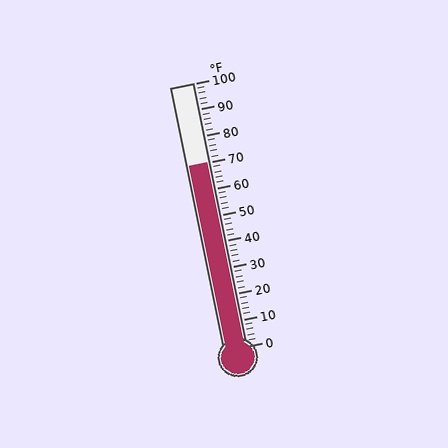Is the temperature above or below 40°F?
The temperature is above 40°F.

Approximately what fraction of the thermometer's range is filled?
The thermometer is filled to approximately 70% of its range.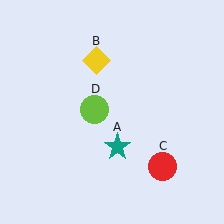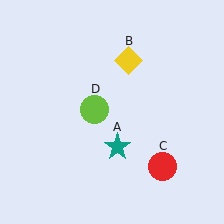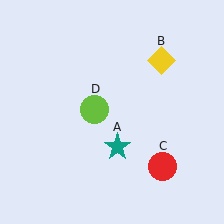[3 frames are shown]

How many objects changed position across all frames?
1 object changed position: yellow diamond (object B).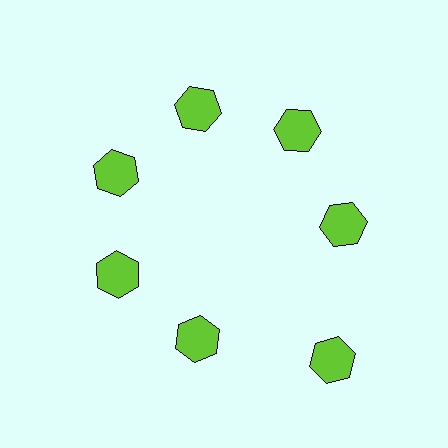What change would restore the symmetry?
The symmetry would be restored by moving it inward, back onto the ring so that all 7 hexagons sit at equal angles and equal distance from the center.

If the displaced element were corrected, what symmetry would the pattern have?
It would have 7-fold rotational symmetry — the pattern would map onto itself every 51 degrees.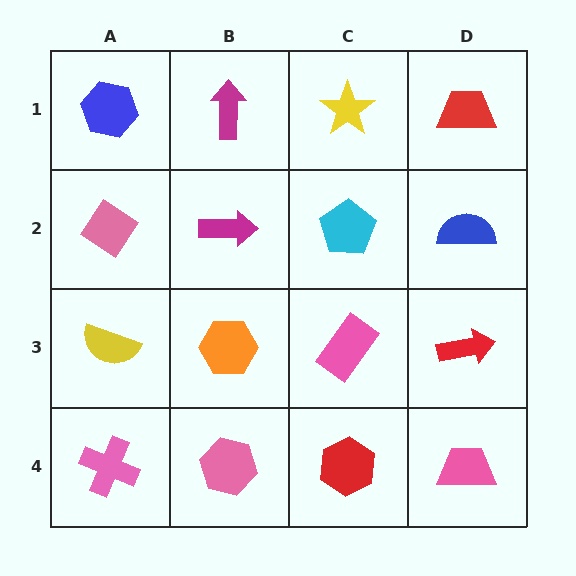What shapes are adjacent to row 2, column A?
A blue hexagon (row 1, column A), a yellow semicircle (row 3, column A), a magenta arrow (row 2, column B).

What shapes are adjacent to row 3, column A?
A pink diamond (row 2, column A), a pink cross (row 4, column A), an orange hexagon (row 3, column B).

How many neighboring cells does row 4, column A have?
2.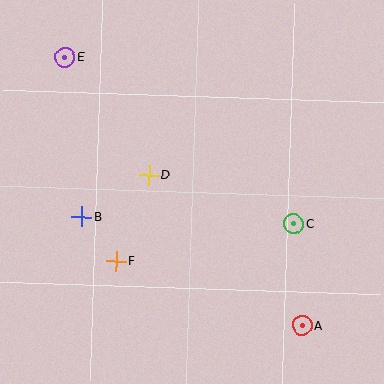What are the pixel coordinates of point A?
Point A is at (302, 326).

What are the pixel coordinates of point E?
Point E is at (65, 57).